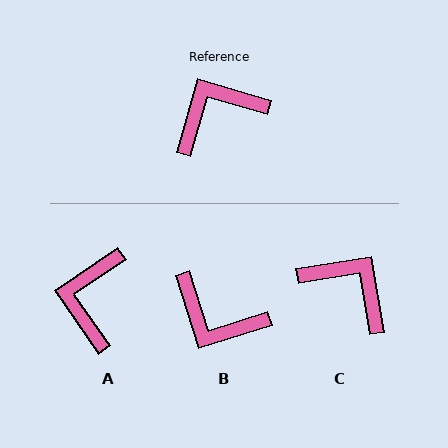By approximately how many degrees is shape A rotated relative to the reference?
Approximately 51 degrees counter-clockwise.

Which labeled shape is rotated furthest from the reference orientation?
B, about 123 degrees away.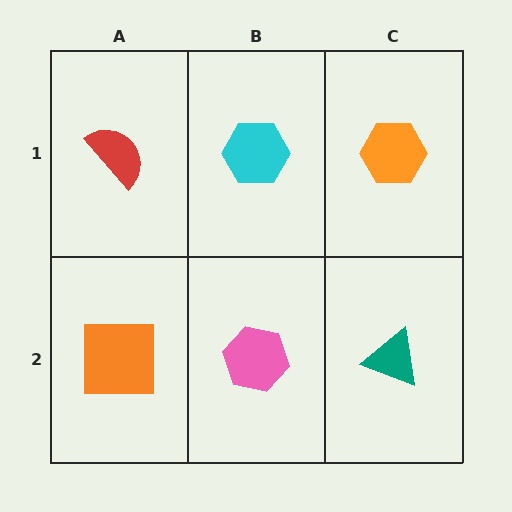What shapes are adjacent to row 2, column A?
A red semicircle (row 1, column A), a pink hexagon (row 2, column B).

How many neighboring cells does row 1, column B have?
3.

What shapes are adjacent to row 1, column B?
A pink hexagon (row 2, column B), a red semicircle (row 1, column A), an orange hexagon (row 1, column C).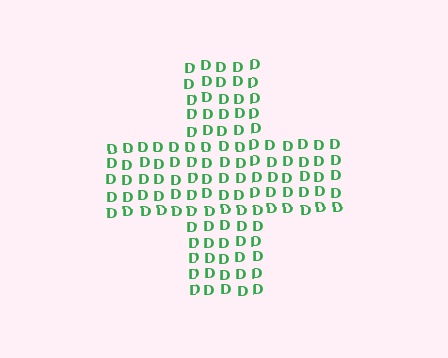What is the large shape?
The large shape is a cross.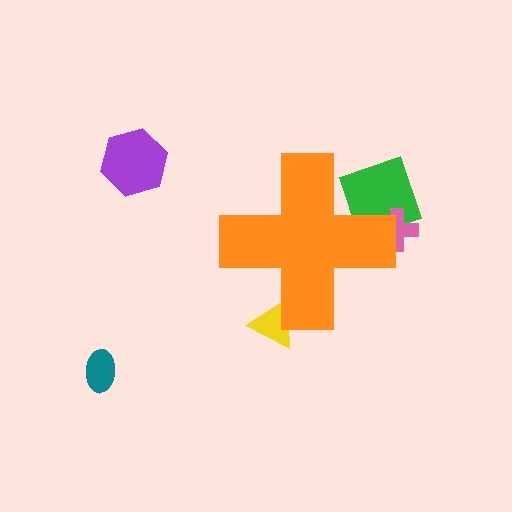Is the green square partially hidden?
Yes, the green square is partially hidden behind the orange cross.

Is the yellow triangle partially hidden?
Yes, the yellow triangle is partially hidden behind the orange cross.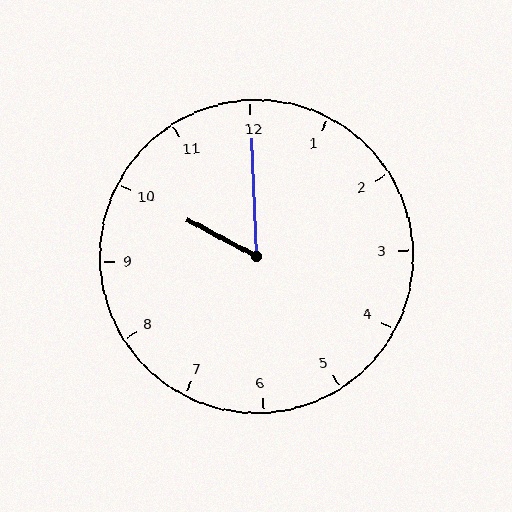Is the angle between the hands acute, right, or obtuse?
It is acute.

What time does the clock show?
10:00.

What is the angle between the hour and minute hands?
Approximately 60 degrees.